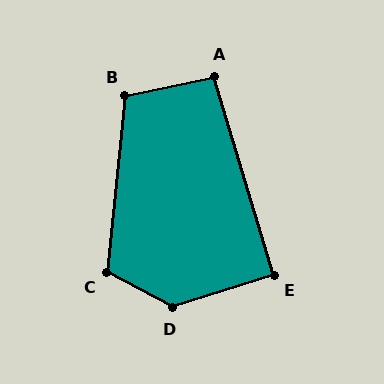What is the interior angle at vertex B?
Approximately 108 degrees (obtuse).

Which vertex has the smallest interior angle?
E, at approximately 91 degrees.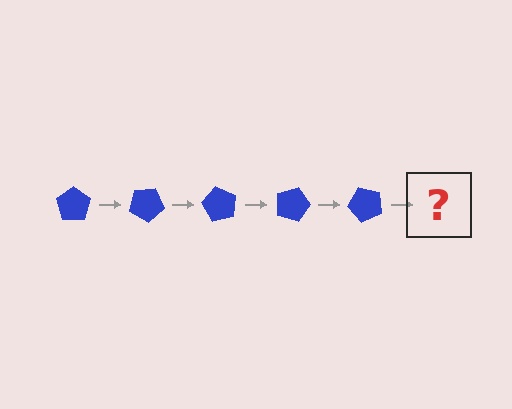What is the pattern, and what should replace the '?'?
The pattern is that the pentagon rotates 30 degrees each step. The '?' should be a blue pentagon rotated 150 degrees.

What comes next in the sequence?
The next element should be a blue pentagon rotated 150 degrees.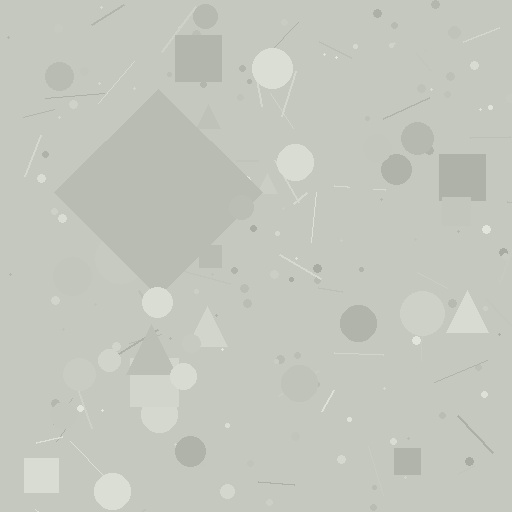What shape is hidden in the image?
A diamond is hidden in the image.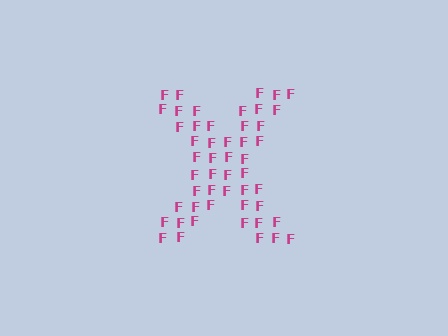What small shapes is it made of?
It is made of small letter F's.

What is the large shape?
The large shape is the letter X.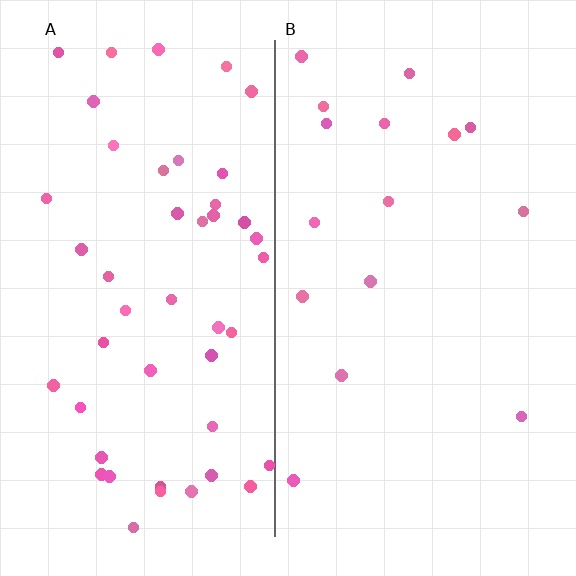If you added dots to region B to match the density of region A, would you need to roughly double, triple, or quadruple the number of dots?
Approximately triple.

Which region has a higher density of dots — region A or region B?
A (the left).